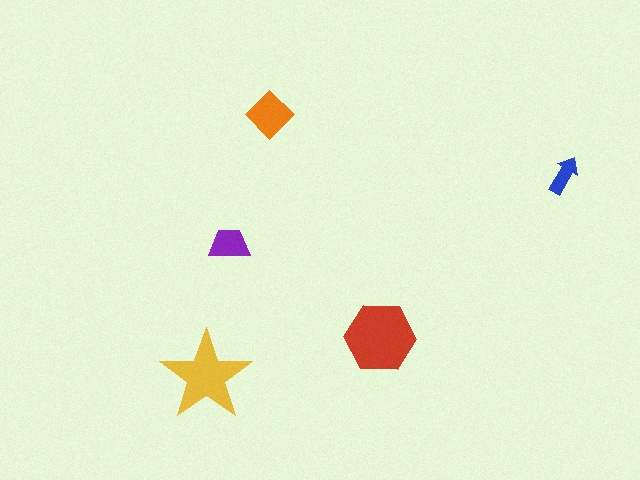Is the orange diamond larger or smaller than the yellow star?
Smaller.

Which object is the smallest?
The blue arrow.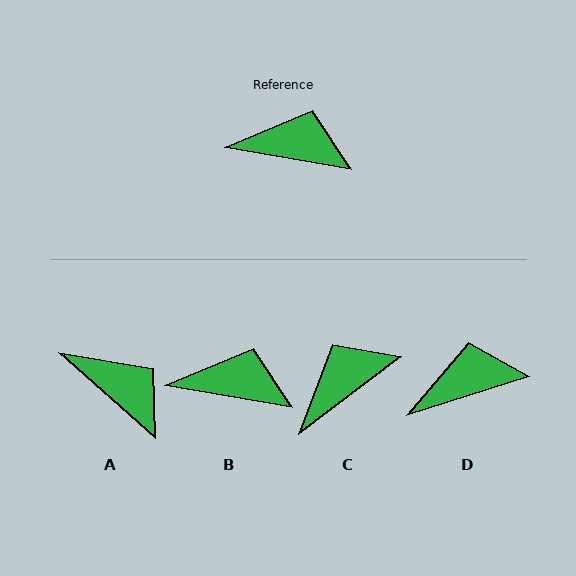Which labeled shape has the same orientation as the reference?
B.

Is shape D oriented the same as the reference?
No, it is off by about 27 degrees.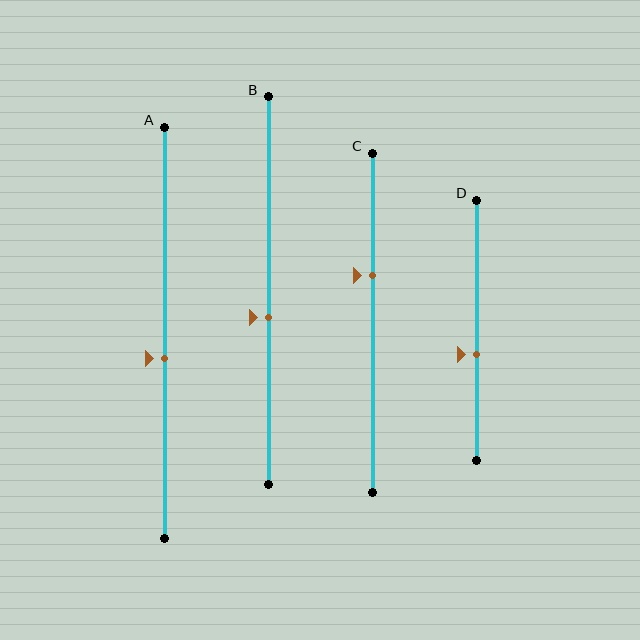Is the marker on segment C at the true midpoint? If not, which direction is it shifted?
No, the marker on segment C is shifted upward by about 14% of the segment length.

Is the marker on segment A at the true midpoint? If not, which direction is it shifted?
No, the marker on segment A is shifted downward by about 6% of the segment length.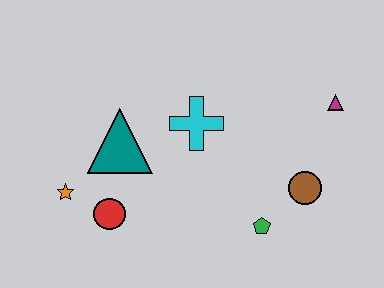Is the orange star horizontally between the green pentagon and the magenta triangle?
No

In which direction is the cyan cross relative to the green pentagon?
The cyan cross is above the green pentagon.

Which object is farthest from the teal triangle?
The magenta triangle is farthest from the teal triangle.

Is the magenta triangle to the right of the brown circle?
Yes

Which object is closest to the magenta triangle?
The brown circle is closest to the magenta triangle.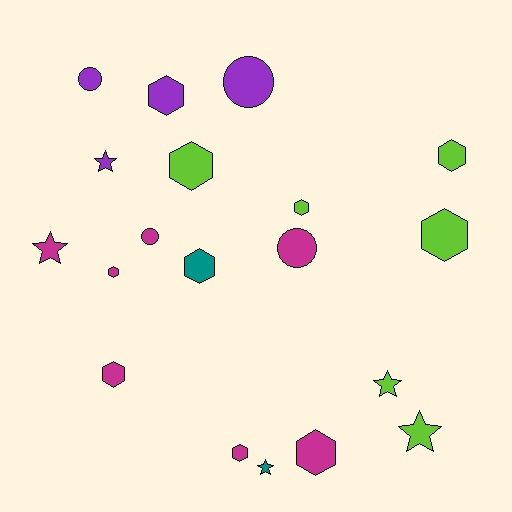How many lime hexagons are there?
There are 4 lime hexagons.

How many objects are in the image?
There are 19 objects.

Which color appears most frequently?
Magenta, with 7 objects.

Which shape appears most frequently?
Hexagon, with 10 objects.